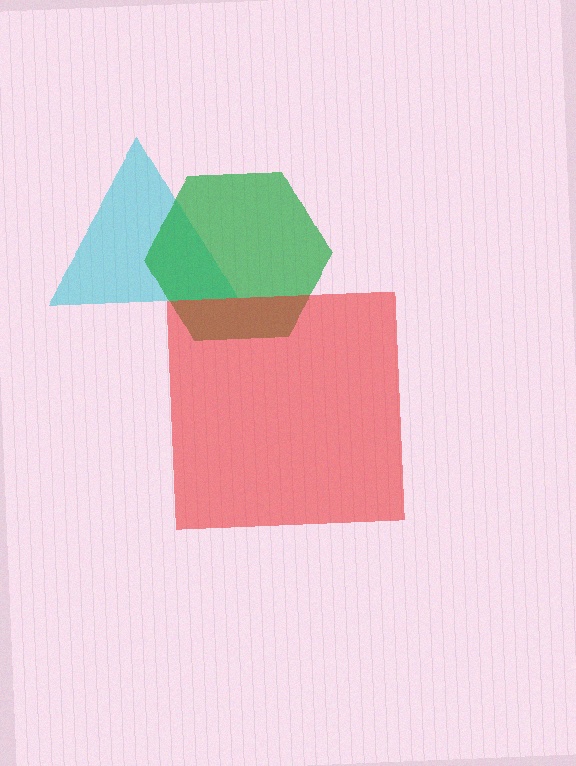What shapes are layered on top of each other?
The layered shapes are: a cyan triangle, a green hexagon, a red square.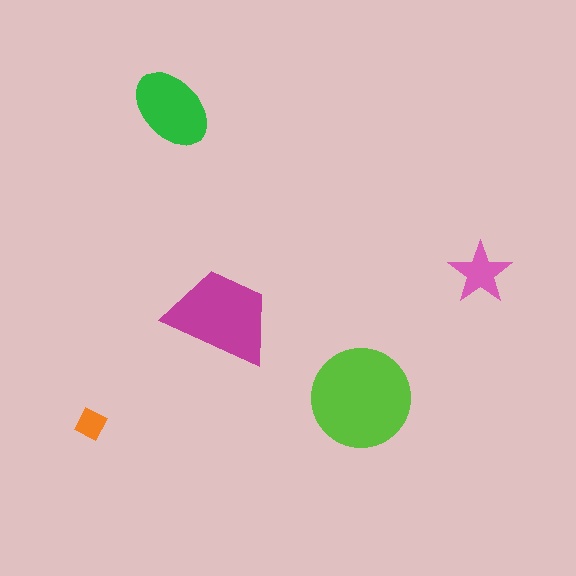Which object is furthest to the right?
The pink star is rightmost.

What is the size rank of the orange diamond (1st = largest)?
5th.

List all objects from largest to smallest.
The lime circle, the magenta trapezoid, the green ellipse, the pink star, the orange diamond.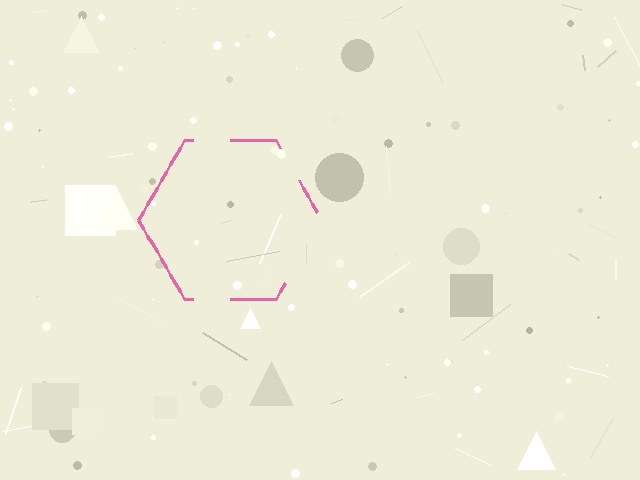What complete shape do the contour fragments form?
The contour fragments form a hexagon.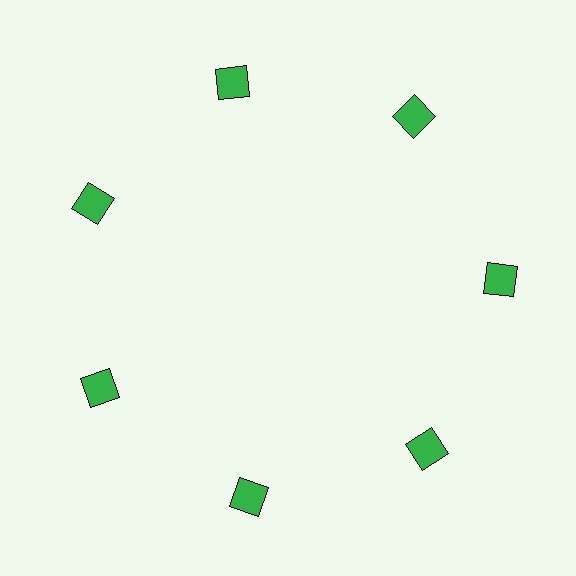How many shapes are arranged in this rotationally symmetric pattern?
There are 7 shapes, arranged in 7 groups of 1.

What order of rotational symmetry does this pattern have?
This pattern has 7-fold rotational symmetry.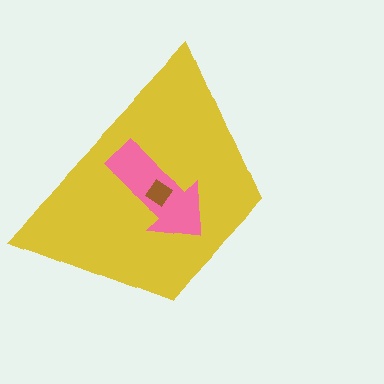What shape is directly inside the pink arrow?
The brown diamond.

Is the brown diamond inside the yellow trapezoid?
Yes.